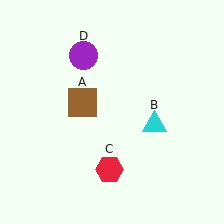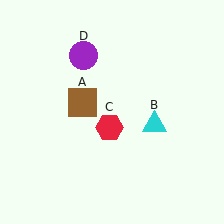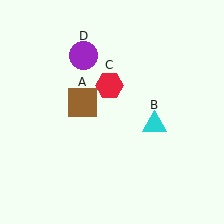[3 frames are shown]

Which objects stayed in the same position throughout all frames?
Brown square (object A) and cyan triangle (object B) and purple circle (object D) remained stationary.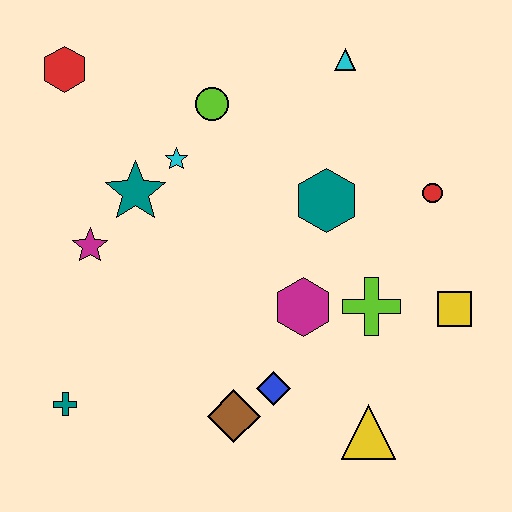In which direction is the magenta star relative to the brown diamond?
The magenta star is above the brown diamond.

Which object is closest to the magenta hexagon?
The lime cross is closest to the magenta hexagon.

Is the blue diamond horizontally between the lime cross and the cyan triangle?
No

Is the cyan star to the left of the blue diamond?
Yes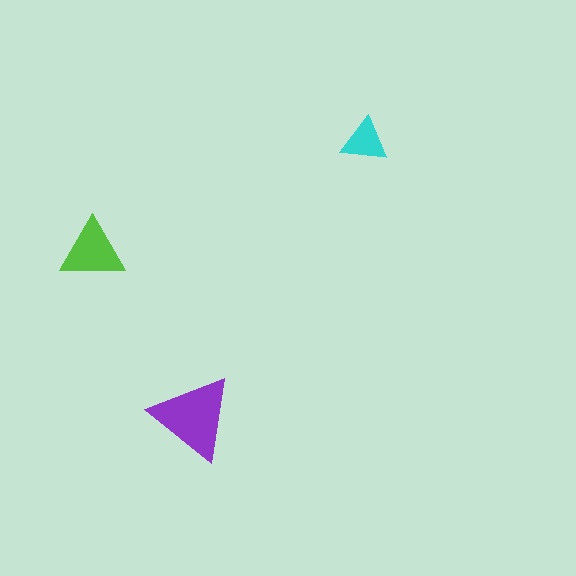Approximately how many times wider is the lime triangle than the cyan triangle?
About 1.5 times wider.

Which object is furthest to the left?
The lime triangle is leftmost.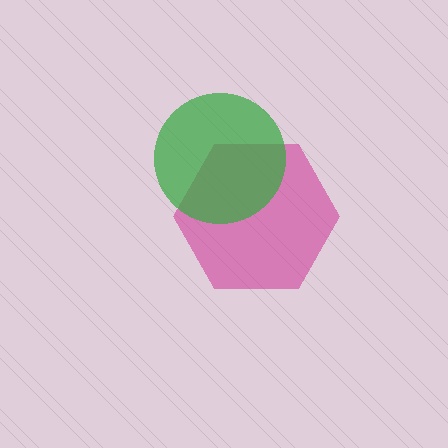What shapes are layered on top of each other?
The layered shapes are: a magenta hexagon, a green circle.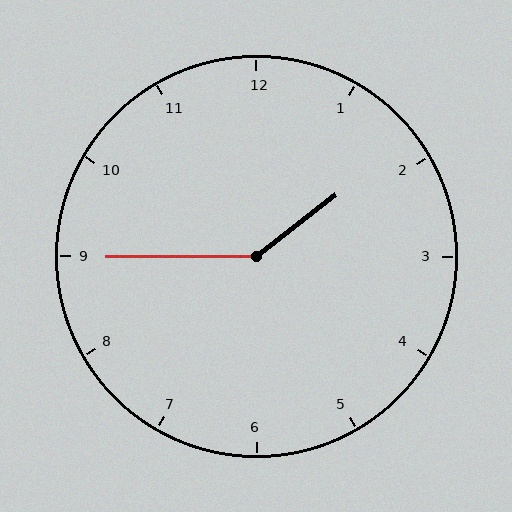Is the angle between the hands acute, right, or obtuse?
It is obtuse.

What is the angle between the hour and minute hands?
Approximately 142 degrees.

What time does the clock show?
1:45.